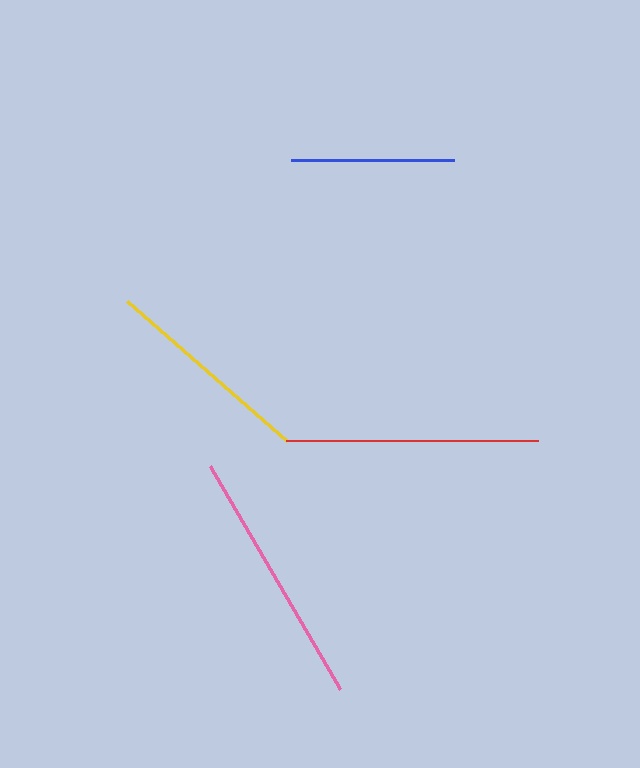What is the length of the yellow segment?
The yellow segment is approximately 213 pixels long.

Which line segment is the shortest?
The blue line is the shortest at approximately 163 pixels.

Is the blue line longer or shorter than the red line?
The red line is longer than the blue line.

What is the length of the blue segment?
The blue segment is approximately 163 pixels long.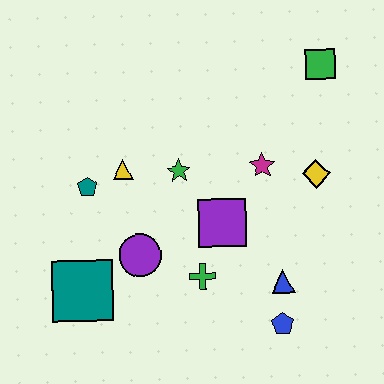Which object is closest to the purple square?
The green cross is closest to the purple square.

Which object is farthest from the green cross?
The green square is farthest from the green cross.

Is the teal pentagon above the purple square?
Yes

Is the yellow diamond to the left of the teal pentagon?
No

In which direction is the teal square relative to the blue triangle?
The teal square is to the left of the blue triangle.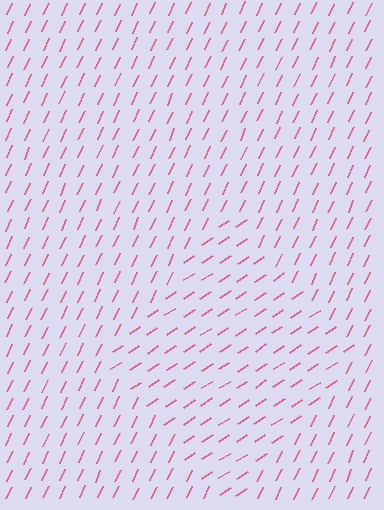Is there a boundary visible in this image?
Yes, there is a texture boundary formed by a change in line orientation.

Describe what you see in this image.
The image is filled with small pink line segments. A diamond region in the image has lines oriented differently from the surrounding lines, creating a visible texture boundary.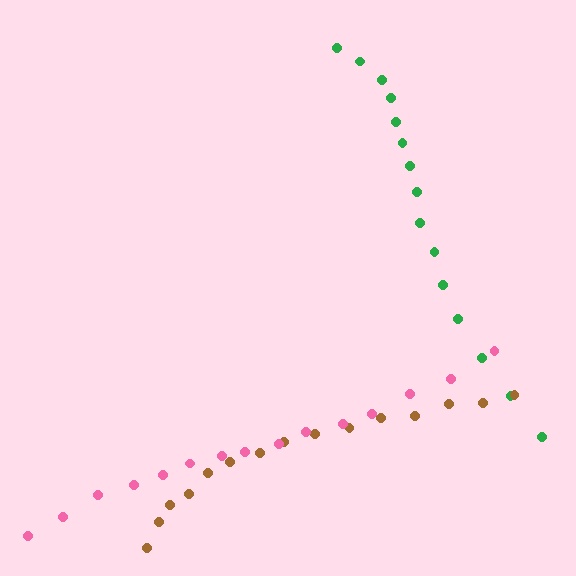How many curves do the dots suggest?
There are 3 distinct paths.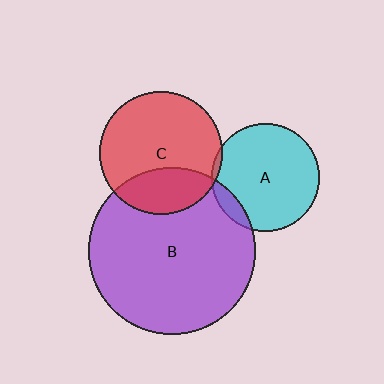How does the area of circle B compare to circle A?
Approximately 2.4 times.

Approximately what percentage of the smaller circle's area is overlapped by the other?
Approximately 30%.